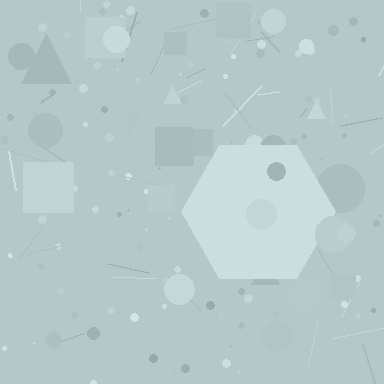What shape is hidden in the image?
A hexagon is hidden in the image.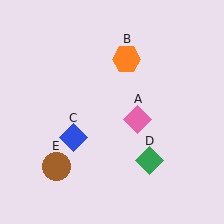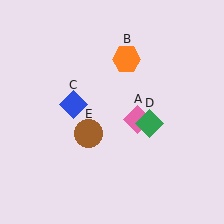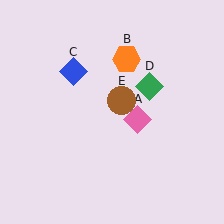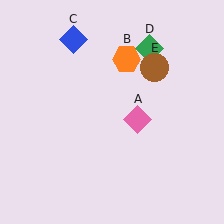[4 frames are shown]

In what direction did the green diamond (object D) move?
The green diamond (object D) moved up.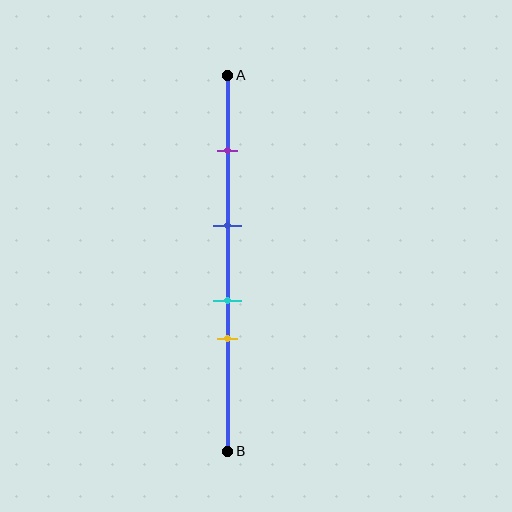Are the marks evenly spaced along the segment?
No, the marks are not evenly spaced.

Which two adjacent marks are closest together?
The cyan and yellow marks are the closest adjacent pair.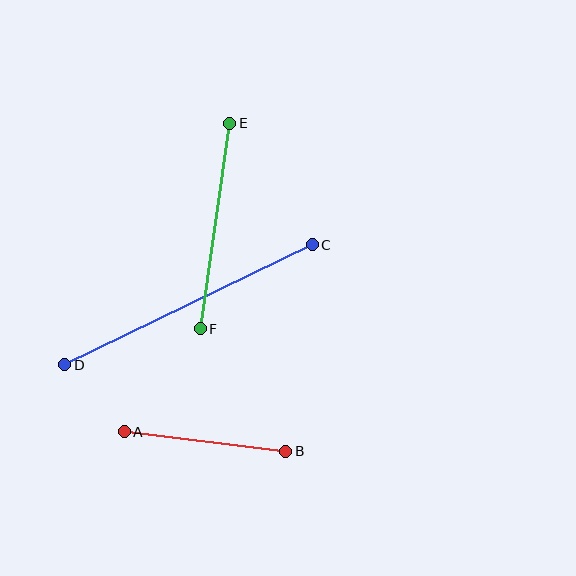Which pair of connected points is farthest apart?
Points C and D are farthest apart.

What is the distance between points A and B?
The distance is approximately 162 pixels.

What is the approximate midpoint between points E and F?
The midpoint is at approximately (215, 226) pixels.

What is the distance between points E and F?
The distance is approximately 207 pixels.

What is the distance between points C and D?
The distance is approximately 275 pixels.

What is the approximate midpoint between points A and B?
The midpoint is at approximately (205, 441) pixels.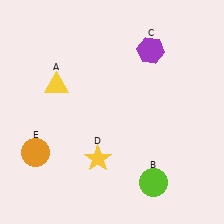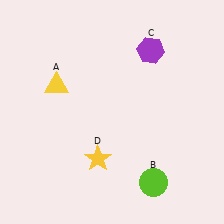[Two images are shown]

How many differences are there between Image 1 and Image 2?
There is 1 difference between the two images.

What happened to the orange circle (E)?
The orange circle (E) was removed in Image 2. It was in the bottom-left area of Image 1.